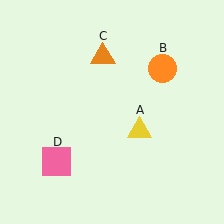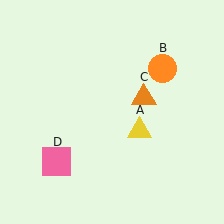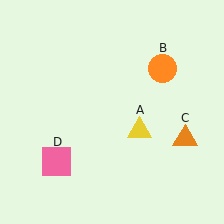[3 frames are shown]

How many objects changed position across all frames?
1 object changed position: orange triangle (object C).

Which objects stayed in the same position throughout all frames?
Yellow triangle (object A) and orange circle (object B) and pink square (object D) remained stationary.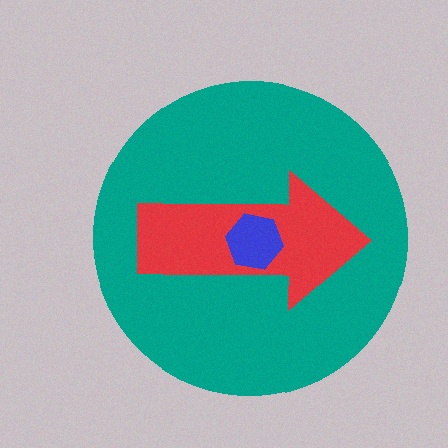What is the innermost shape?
The blue hexagon.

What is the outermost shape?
The teal circle.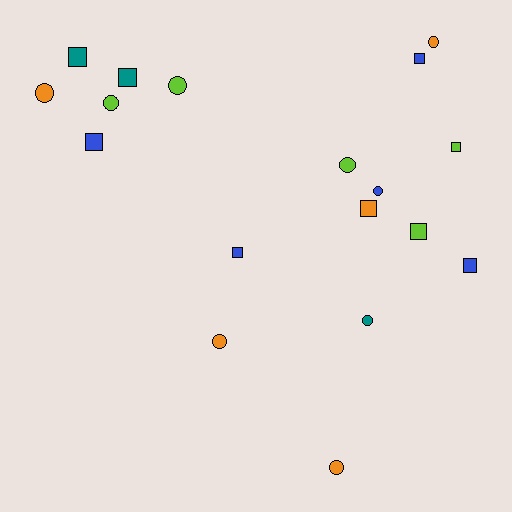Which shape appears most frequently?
Circle, with 9 objects.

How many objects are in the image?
There are 18 objects.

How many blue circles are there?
There is 1 blue circle.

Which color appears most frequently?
Blue, with 5 objects.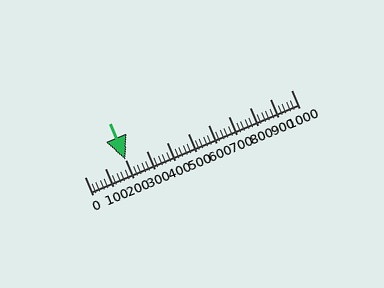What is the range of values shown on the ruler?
The ruler shows values from 0 to 1000.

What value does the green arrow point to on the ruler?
The green arrow points to approximately 200.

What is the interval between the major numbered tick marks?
The major tick marks are spaced 100 units apart.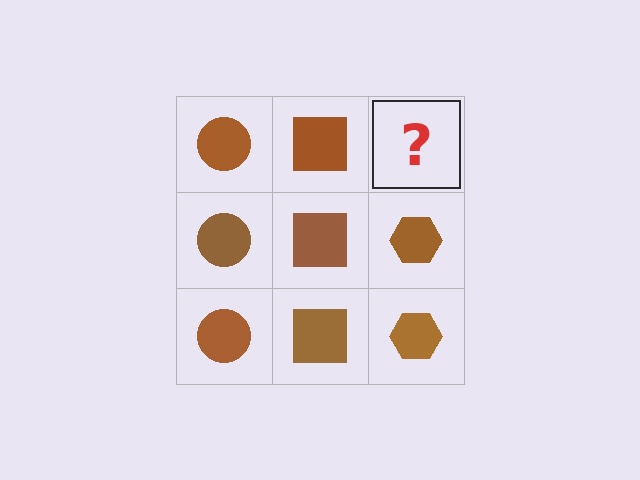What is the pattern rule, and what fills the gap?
The rule is that each column has a consistent shape. The gap should be filled with a brown hexagon.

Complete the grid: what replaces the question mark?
The question mark should be replaced with a brown hexagon.